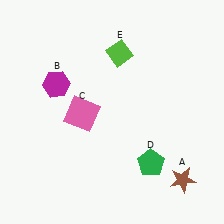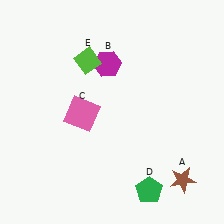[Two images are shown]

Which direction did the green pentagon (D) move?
The green pentagon (D) moved down.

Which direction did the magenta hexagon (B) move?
The magenta hexagon (B) moved right.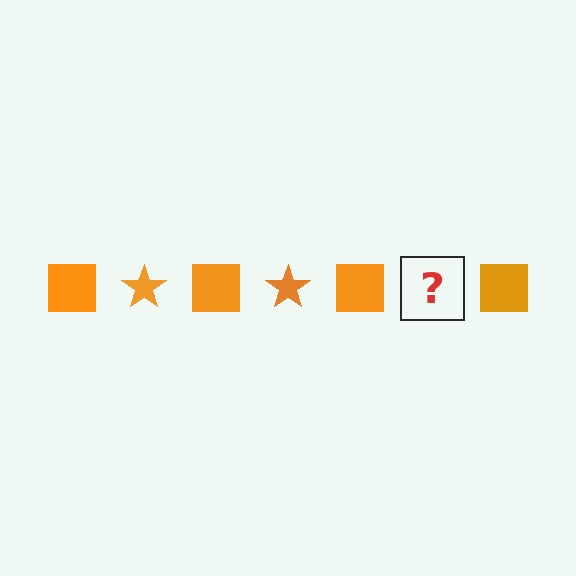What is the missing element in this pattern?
The missing element is an orange star.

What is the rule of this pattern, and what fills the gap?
The rule is that the pattern cycles through square, star shapes in orange. The gap should be filled with an orange star.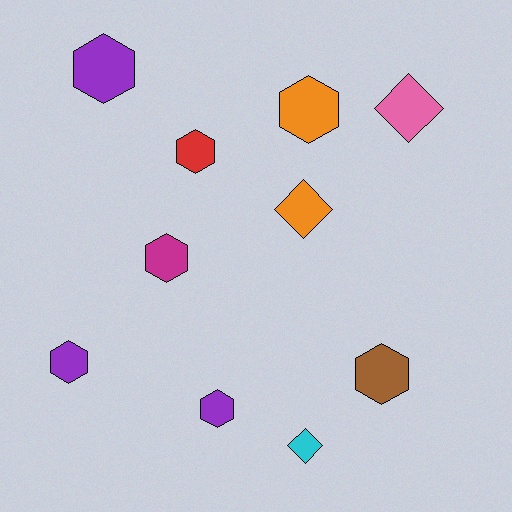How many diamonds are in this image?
There are 3 diamonds.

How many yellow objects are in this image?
There are no yellow objects.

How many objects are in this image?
There are 10 objects.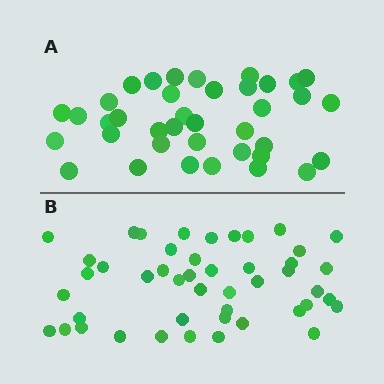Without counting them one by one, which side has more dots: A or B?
Region B (the bottom region) has more dots.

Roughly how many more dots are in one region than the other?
Region B has roughly 8 or so more dots than region A.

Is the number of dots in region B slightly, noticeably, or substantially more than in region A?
Region B has only slightly more — the two regions are fairly close. The ratio is roughly 1.2 to 1.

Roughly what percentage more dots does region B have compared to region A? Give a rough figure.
About 20% more.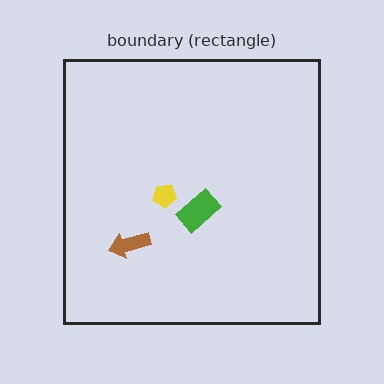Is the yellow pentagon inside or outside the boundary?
Inside.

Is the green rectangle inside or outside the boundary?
Inside.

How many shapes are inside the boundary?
3 inside, 0 outside.